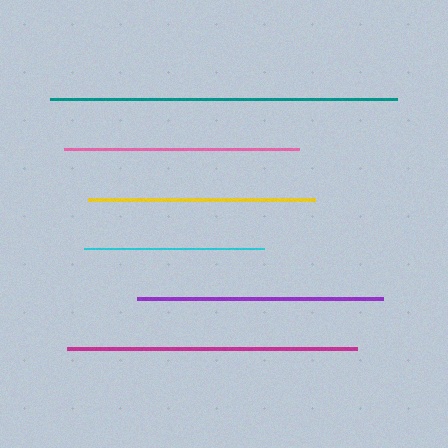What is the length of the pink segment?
The pink segment is approximately 234 pixels long.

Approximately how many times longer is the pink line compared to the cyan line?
The pink line is approximately 1.3 times the length of the cyan line.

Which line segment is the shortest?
The cyan line is the shortest at approximately 180 pixels.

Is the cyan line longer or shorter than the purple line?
The purple line is longer than the cyan line.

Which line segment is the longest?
The teal line is the longest at approximately 348 pixels.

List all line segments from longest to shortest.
From longest to shortest: teal, magenta, purple, pink, yellow, cyan.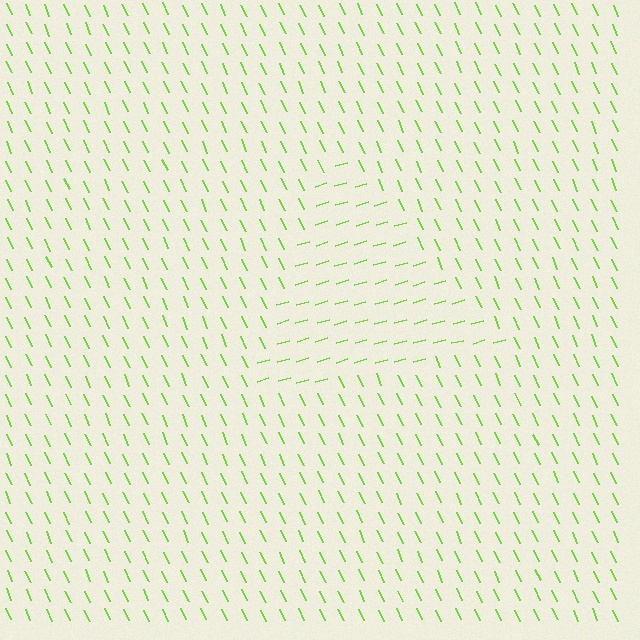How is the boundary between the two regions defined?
The boundary is defined purely by a change in line orientation (approximately 82 degrees difference). All lines are the same color and thickness.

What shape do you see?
I see a triangle.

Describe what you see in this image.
The image is filled with small lime line segments. A triangle region in the image has lines oriented differently from the surrounding lines, creating a visible texture boundary.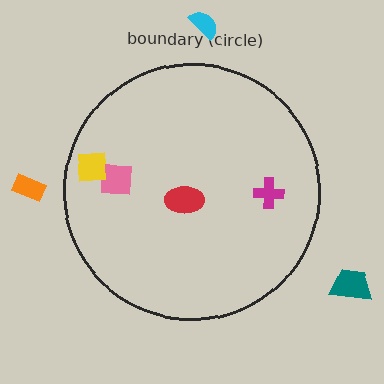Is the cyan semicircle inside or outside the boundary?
Outside.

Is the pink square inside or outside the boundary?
Inside.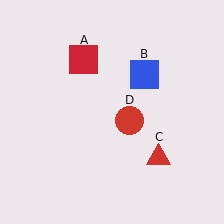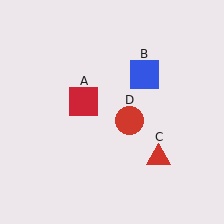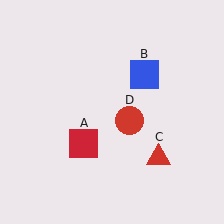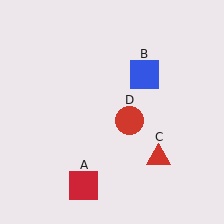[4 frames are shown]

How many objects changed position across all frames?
1 object changed position: red square (object A).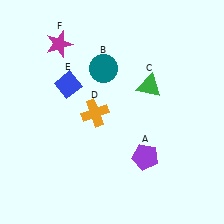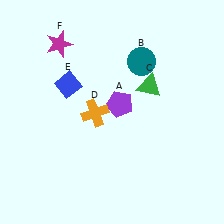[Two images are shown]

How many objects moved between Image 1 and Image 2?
2 objects moved between the two images.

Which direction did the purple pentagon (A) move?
The purple pentagon (A) moved up.